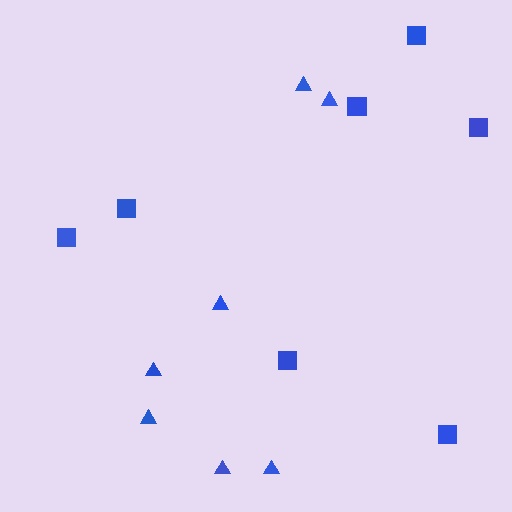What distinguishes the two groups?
There are 2 groups: one group of triangles (7) and one group of squares (7).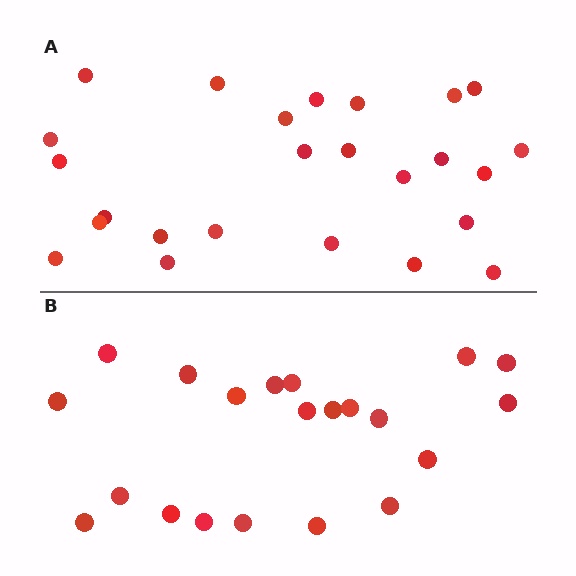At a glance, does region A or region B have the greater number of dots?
Region A (the top region) has more dots.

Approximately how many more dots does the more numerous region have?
Region A has about 4 more dots than region B.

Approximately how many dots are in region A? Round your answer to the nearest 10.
About 20 dots. (The exact count is 25, which rounds to 20.)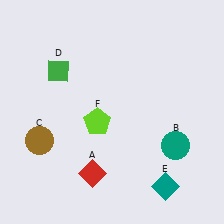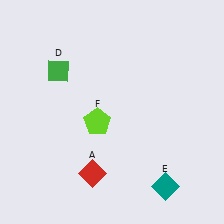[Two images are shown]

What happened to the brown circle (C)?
The brown circle (C) was removed in Image 2. It was in the bottom-left area of Image 1.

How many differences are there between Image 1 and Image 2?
There are 2 differences between the two images.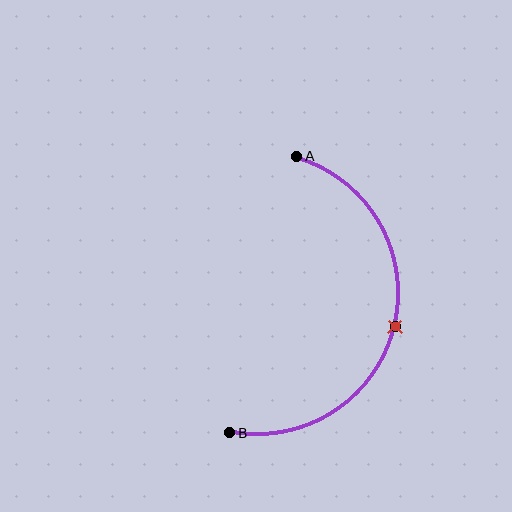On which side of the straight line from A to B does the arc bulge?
The arc bulges to the right of the straight line connecting A and B.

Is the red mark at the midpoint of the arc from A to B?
Yes. The red mark lies on the arc at equal arc-length from both A and B — it is the arc midpoint.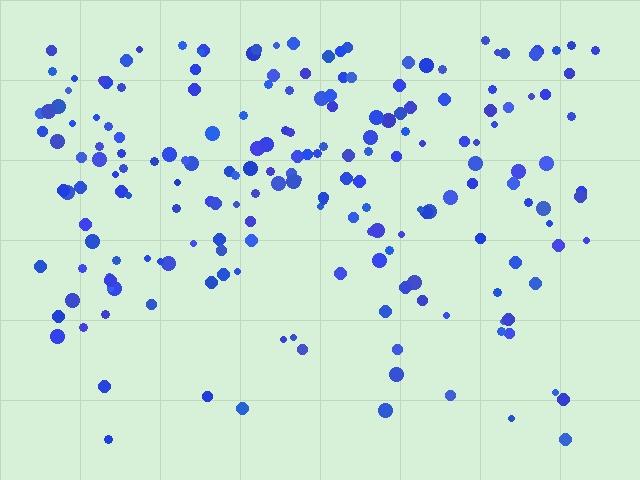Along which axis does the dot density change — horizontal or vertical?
Vertical.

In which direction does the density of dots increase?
From bottom to top, with the top side densest.